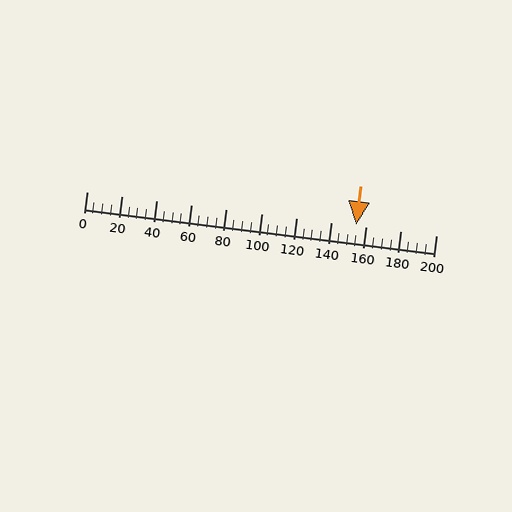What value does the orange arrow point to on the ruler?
The orange arrow points to approximately 154.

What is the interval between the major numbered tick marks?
The major tick marks are spaced 20 units apart.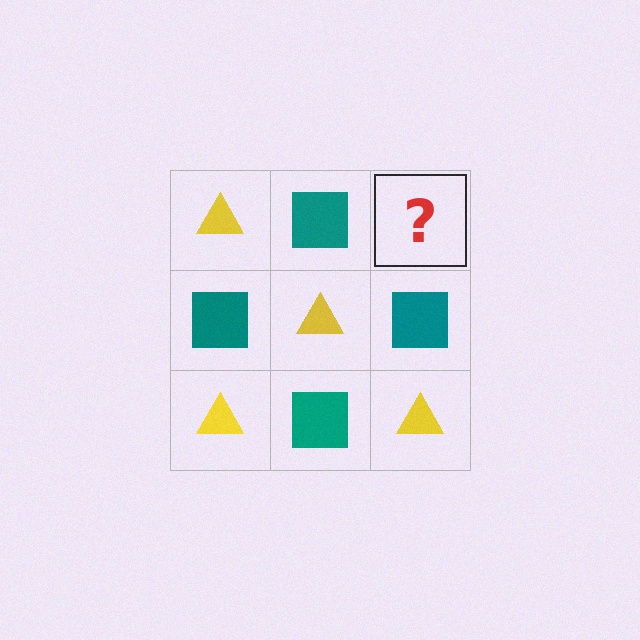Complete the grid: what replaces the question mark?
The question mark should be replaced with a yellow triangle.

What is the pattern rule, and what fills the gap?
The rule is that it alternates yellow triangle and teal square in a checkerboard pattern. The gap should be filled with a yellow triangle.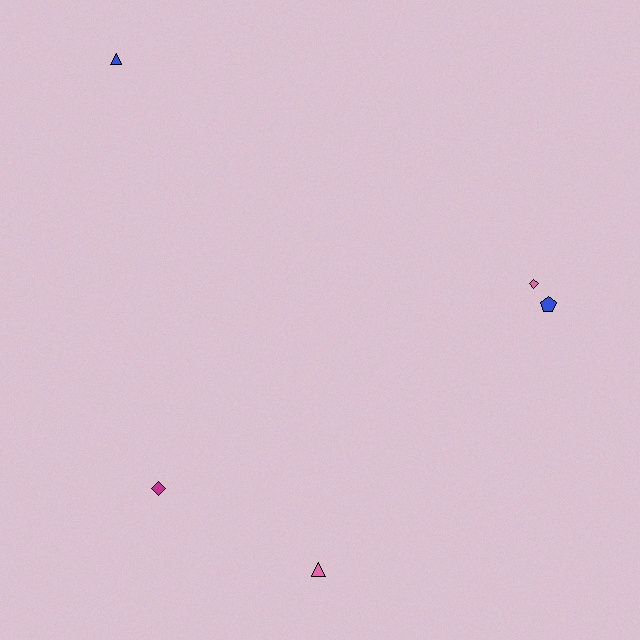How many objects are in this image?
There are 5 objects.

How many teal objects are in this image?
There are no teal objects.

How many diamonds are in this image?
There are 2 diamonds.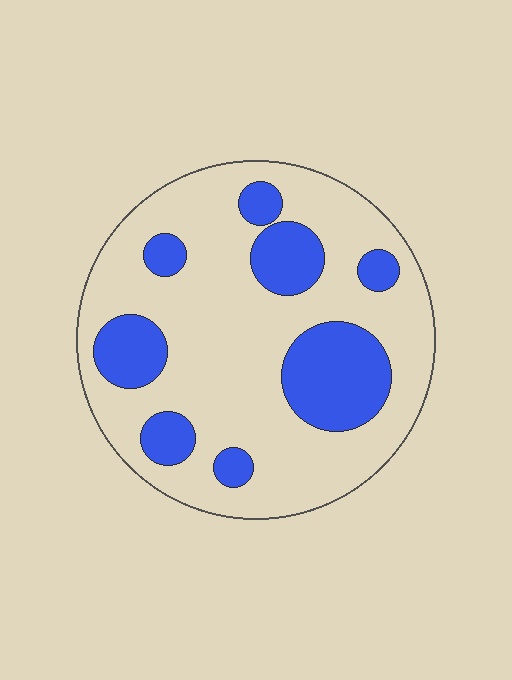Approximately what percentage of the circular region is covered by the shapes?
Approximately 25%.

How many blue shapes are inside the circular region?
8.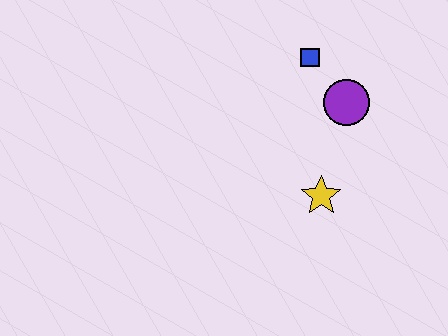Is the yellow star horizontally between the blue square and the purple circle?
Yes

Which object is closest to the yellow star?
The purple circle is closest to the yellow star.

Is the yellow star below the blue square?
Yes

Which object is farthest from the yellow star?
The blue square is farthest from the yellow star.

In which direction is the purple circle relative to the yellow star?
The purple circle is above the yellow star.